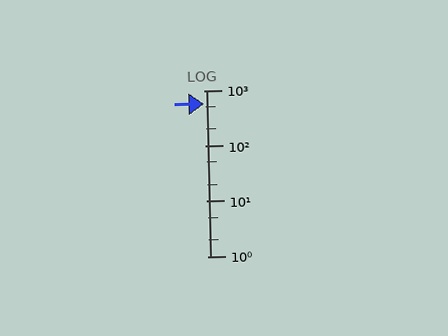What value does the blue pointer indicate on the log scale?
The pointer indicates approximately 570.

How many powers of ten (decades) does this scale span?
The scale spans 3 decades, from 1 to 1000.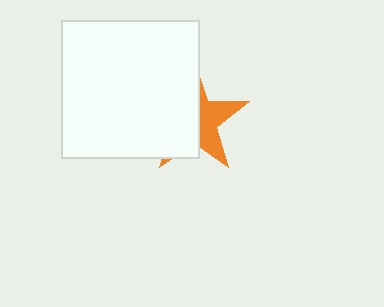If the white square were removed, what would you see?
You would see the complete orange star.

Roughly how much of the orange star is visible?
A small part of it is visible (roughly 41%).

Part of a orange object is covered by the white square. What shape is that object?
It is a star.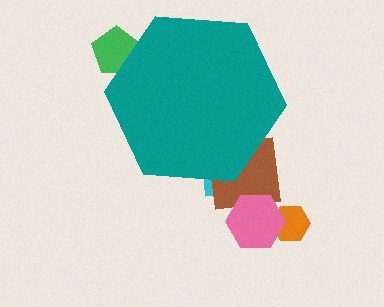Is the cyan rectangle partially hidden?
Yes, the cyan rectangle is partially hidden behind the teal hexagon.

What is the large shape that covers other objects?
A teal hexagon.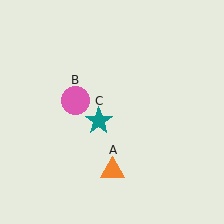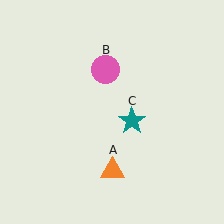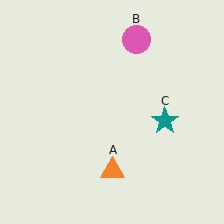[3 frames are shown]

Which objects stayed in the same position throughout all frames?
Orange triangle (object A) remained stationary.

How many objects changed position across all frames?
2 objects changed position: pink circle (object B), teal star (object C).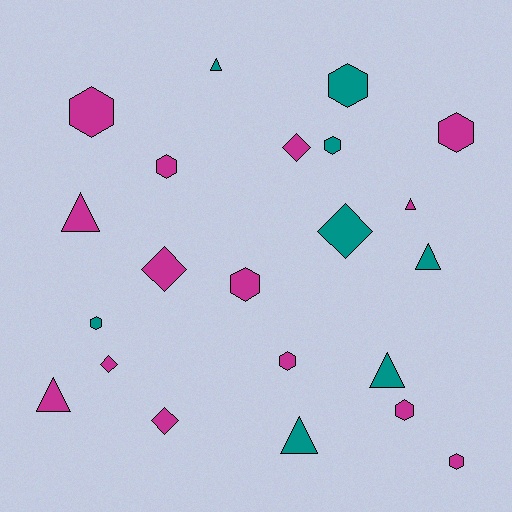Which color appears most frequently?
Magenta, with 14 objects.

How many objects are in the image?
There are 22 objects.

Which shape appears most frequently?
Hexagon, with 10 objects.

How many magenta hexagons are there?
There are 7 magenta hexagons.